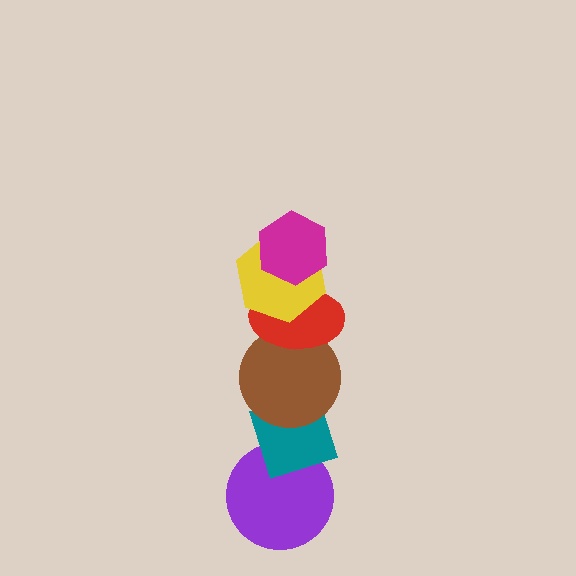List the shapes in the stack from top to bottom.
From top to bottom: the magenta hexagon, the yellow hexagon, the red ellipse, the brown circle, the teal diamond, the purple circle.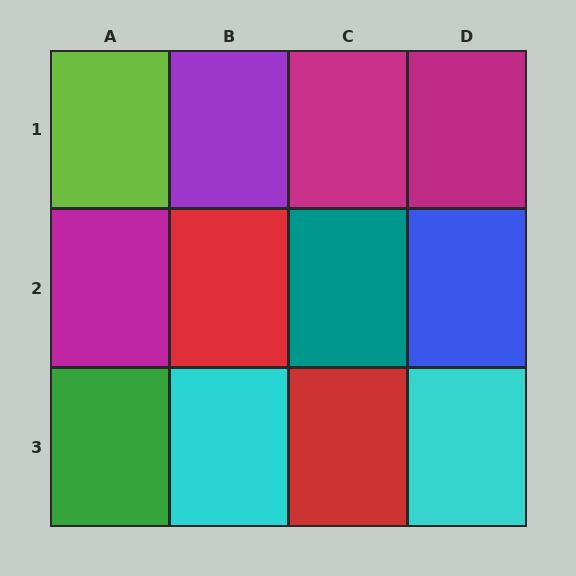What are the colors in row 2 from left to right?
Magenta, red, teal, blue.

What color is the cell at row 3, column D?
Cyan.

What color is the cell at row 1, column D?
Magenta.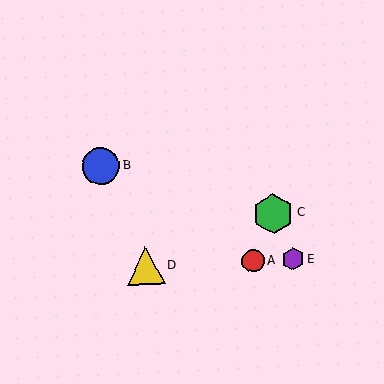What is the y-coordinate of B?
Object B is at y≈166.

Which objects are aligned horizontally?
Objects A, D, E are aligned horizontally.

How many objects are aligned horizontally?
3 objects (A, D, E) are aligned horizontally.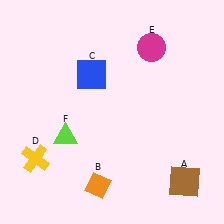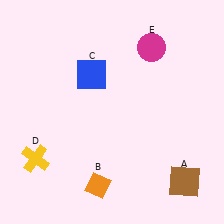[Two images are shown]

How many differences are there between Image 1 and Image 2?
There is 1 difference between the two images.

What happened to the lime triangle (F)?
The lime triangle (F) was removed in Image 2. It was in the bottom-left area of Image 1.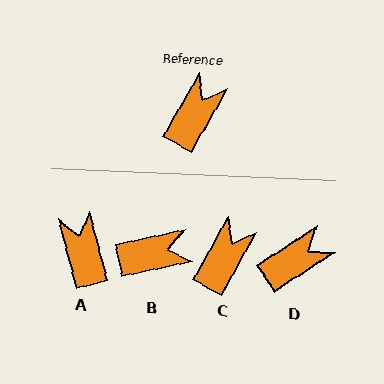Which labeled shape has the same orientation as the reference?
C.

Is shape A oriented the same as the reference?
No, it is off by about 44 degrees.